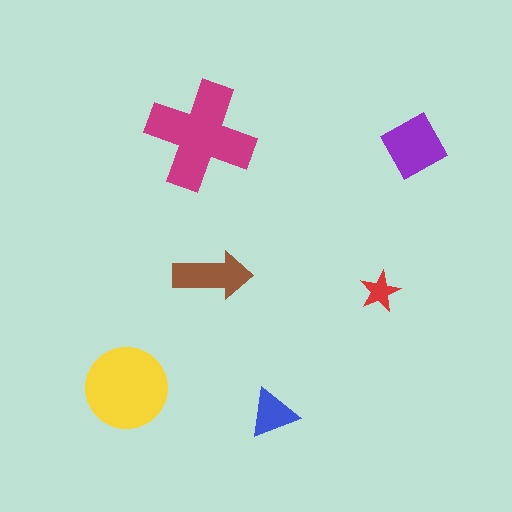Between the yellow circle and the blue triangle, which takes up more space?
The yellow circle.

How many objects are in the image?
There are 6 objects in the image.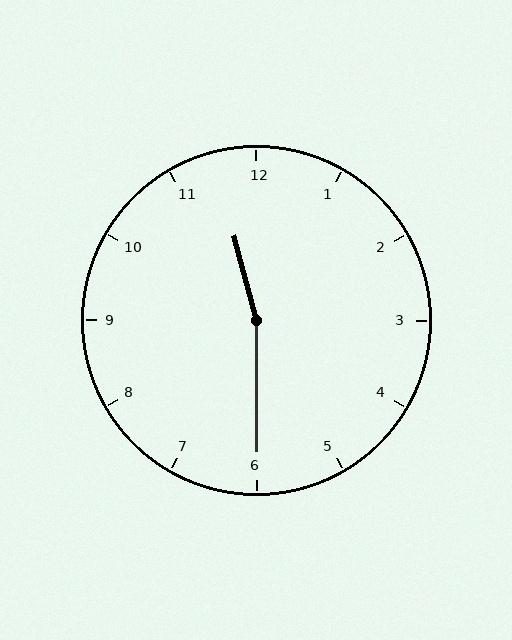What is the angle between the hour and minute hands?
Approximately 165 degrees.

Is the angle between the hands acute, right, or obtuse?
It is obtuse.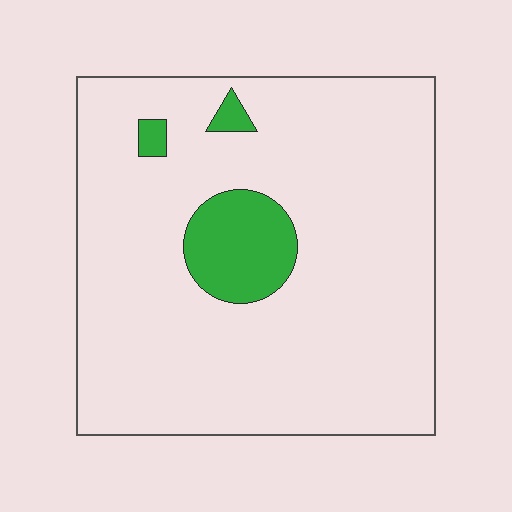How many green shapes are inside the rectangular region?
3.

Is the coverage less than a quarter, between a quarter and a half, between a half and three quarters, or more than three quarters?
Less than a quarter.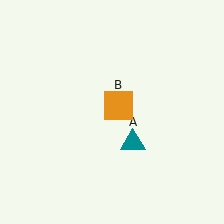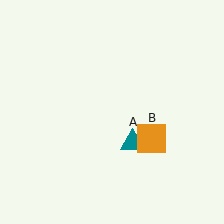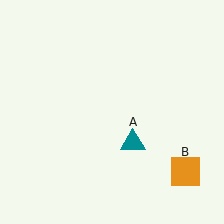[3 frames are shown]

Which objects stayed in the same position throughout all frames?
Teal triangle (object A) remained stationary.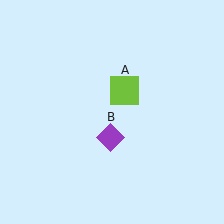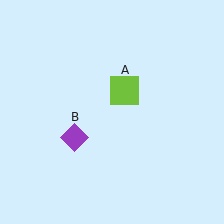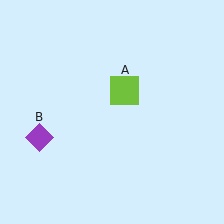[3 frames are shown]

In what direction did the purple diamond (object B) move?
The purple diamond (object B) moved left.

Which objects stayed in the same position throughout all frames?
Lime square (object A) remained stationary.